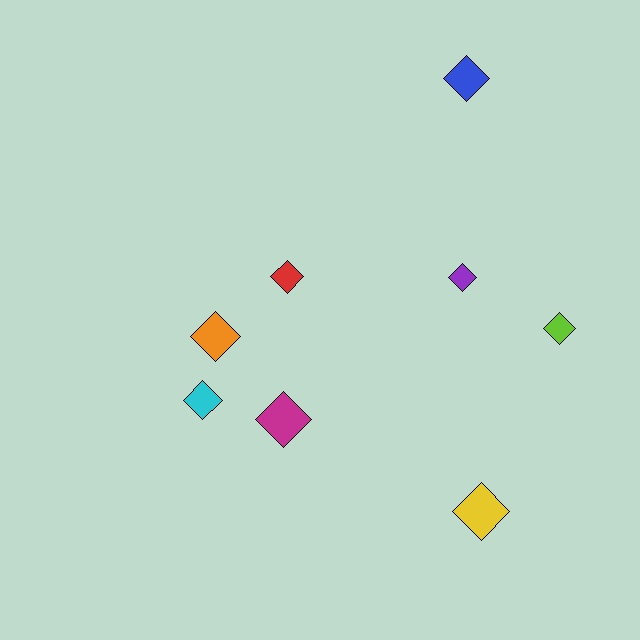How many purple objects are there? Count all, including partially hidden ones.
There is 1 purple object.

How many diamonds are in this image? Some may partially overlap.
There are 8 diamonds.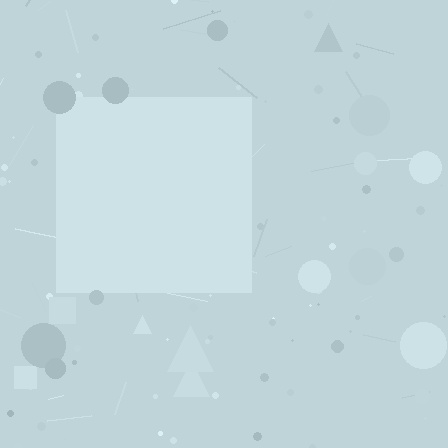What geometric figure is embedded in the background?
A square is embedded in the background.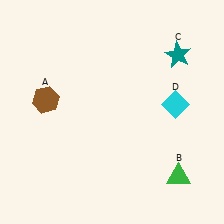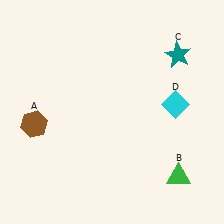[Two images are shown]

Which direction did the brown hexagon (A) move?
The brown hexagon (A) moved down.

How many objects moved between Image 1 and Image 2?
1 object moved between the two images.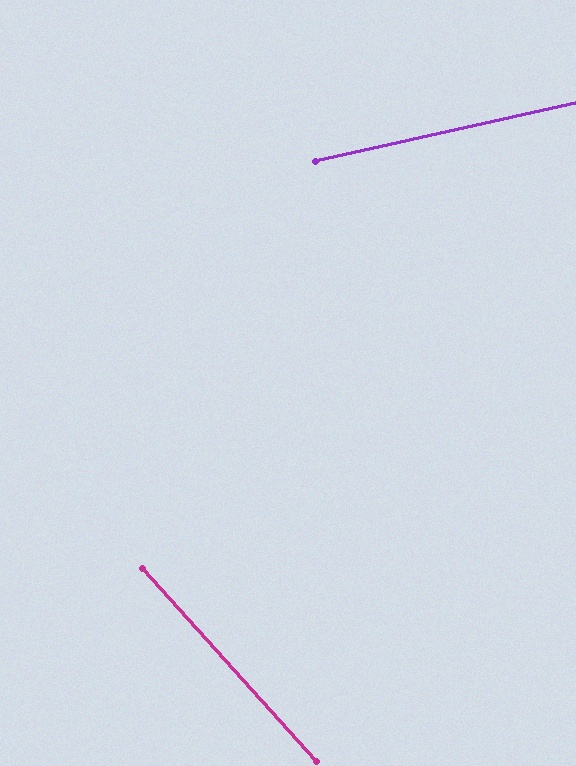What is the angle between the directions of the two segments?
Approximately 60 degrees.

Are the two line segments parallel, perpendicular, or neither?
Neither parallel nor perpendicular — they differ by about 60°.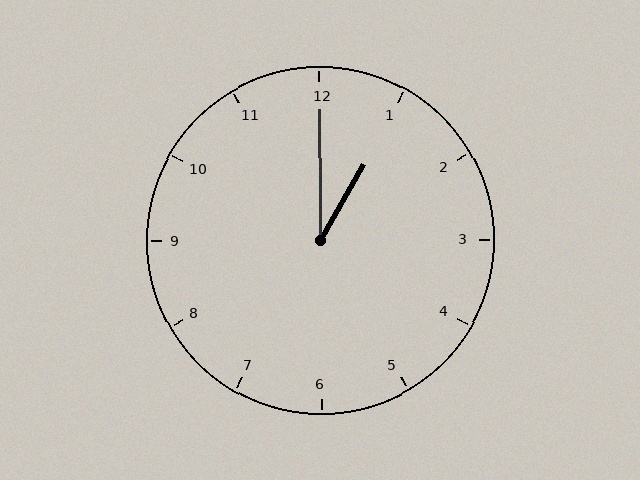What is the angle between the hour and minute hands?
Approximately 30 degrees.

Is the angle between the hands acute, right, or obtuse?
It is acute.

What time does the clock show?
1:00.